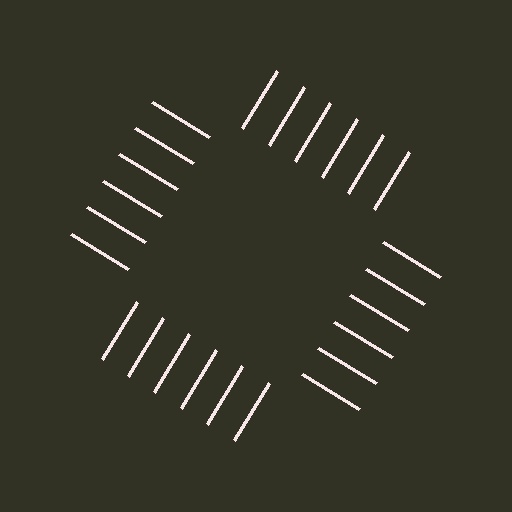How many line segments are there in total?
24 — 6 along each of the 4 edges.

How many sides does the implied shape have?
4 sides — the line-ends trace a square.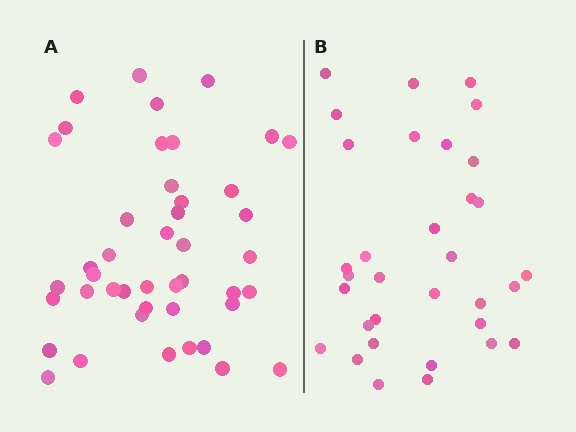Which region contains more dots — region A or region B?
Region A (the left region) has more dots.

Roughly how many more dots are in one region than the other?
Region A has roughly 12 or so more dots than region B.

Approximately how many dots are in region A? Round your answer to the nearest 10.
About 40 dots. (The exact count is 44, which rounds to 40.)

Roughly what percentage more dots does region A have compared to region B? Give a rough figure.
About 35% more.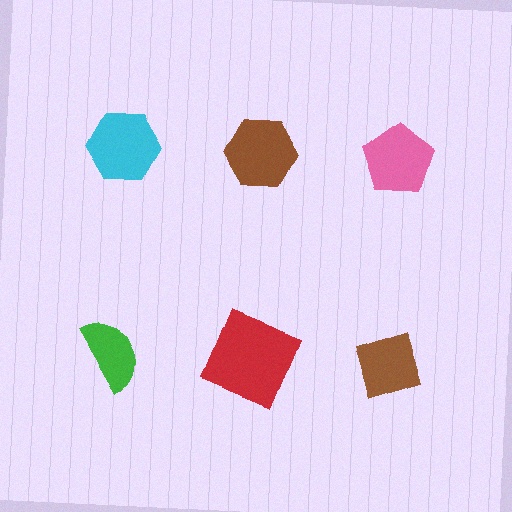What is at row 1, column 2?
A brown hexagon.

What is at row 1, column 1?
A cyan hexagon.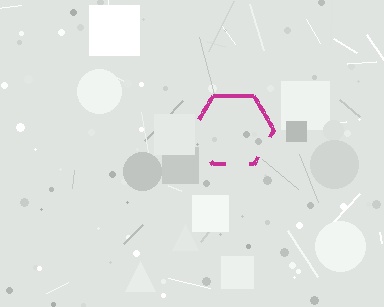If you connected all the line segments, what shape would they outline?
They would outline a hexagon.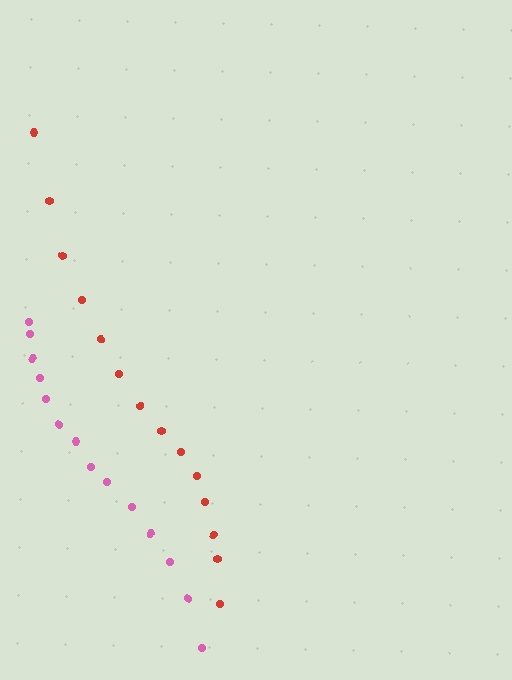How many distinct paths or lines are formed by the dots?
There are 2 distinct paths.